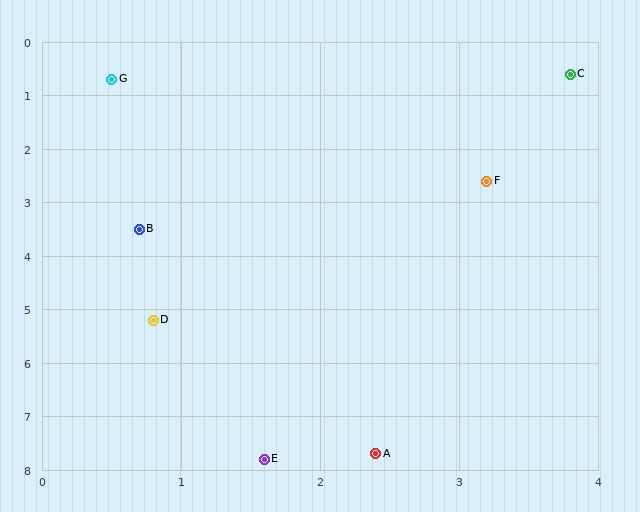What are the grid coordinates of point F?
Point F is at approximately (3.2, 2.6).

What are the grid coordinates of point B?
Point B is at approximately (0.7, 3.5).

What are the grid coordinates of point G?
Point G is at approximately (0.5, 0.7).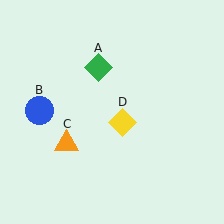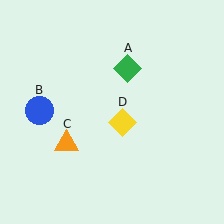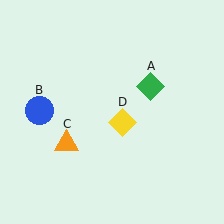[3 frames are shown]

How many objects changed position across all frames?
1 object changed position: green diamond (object A).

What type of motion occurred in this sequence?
The green diamond (object A) rotated clockwise around the center of the scene.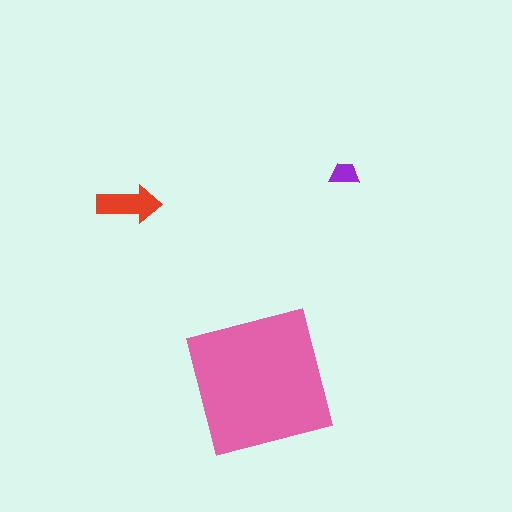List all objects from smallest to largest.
The purple trapezoid, the red arrow, the pink square.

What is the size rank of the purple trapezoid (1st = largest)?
3rd.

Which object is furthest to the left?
The red arrow is leftmost.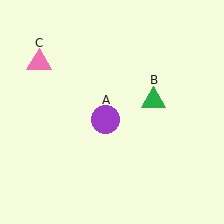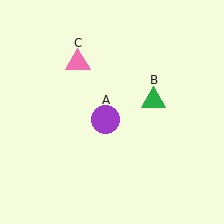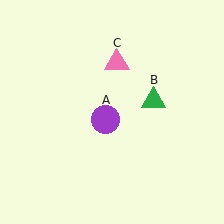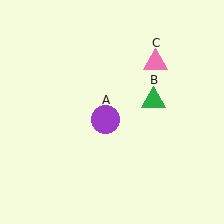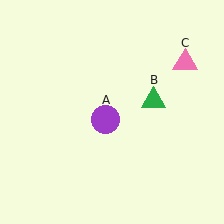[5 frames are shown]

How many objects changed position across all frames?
1 object changed position: pink triangle (object C).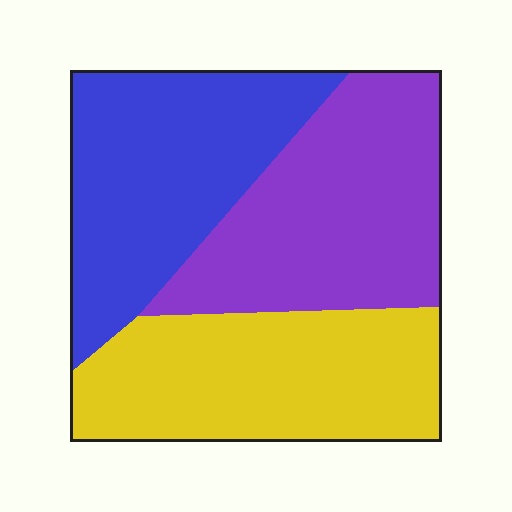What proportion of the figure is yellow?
Yellow covers around 35% of the figure.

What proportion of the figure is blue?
Blue covers around 35% of the figure.